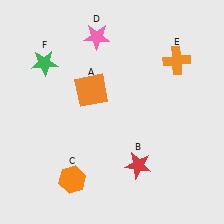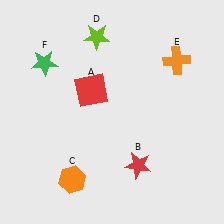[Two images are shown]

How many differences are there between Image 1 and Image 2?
There are 2 differences between the two images.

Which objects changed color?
A changed from orange to red. D changed from pink to lime.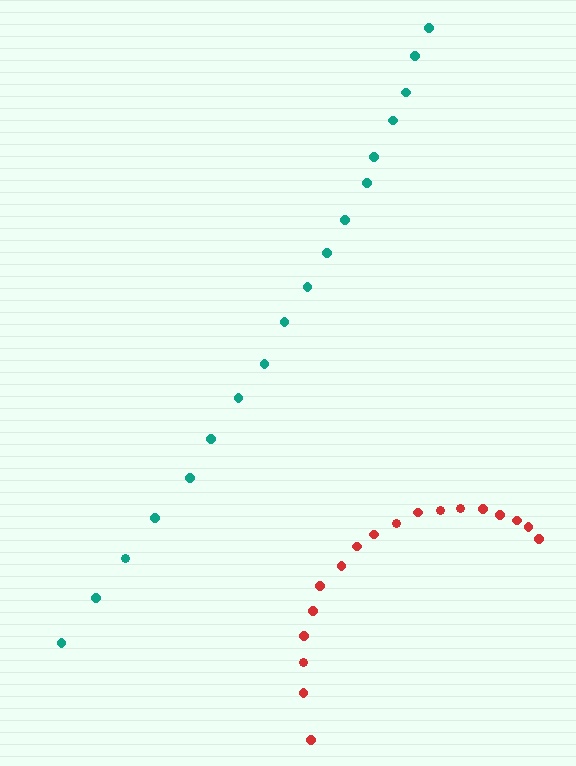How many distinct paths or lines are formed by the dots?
There are 2 distinct paths.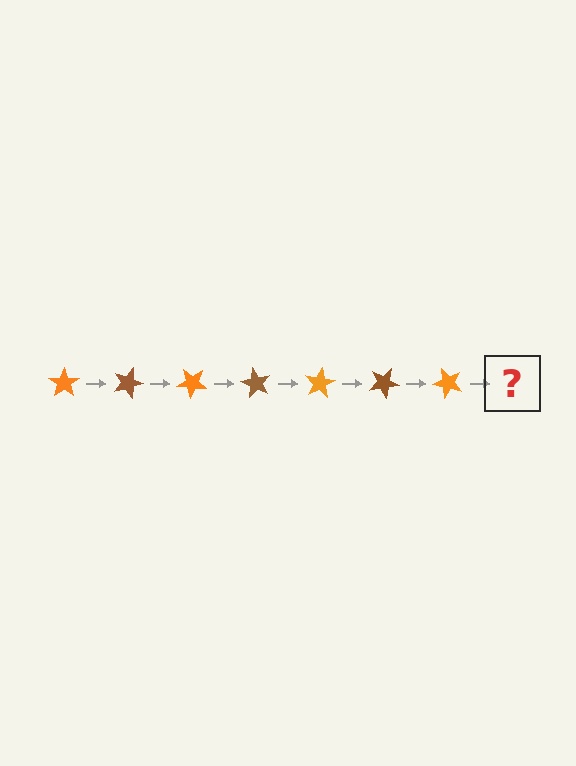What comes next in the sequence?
The next element should be a brown star, rotated 140 degrees from the start.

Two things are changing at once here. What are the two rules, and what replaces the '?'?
The two rules are that it rotates 20 degrees each step and the color cycles through orange and brown. The '?' should be a brown star, rotated 140 degrees from the start.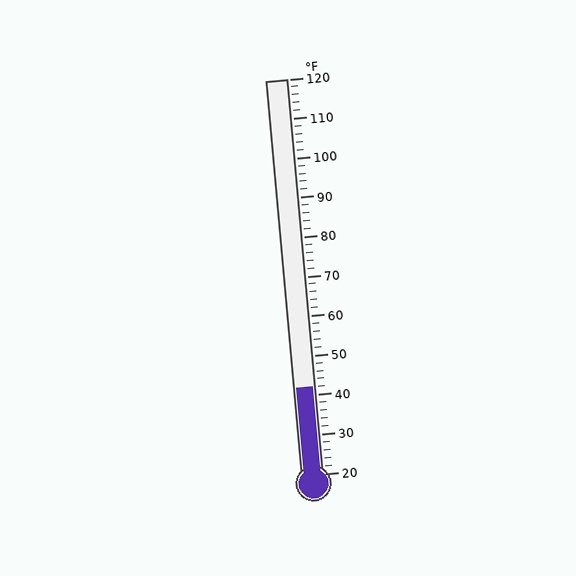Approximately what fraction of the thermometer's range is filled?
The thermometer is filled to approximately 20% of its range.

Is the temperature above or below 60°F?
The temperature is below 60°F.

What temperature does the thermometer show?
The thermometer shows approximately 42°F.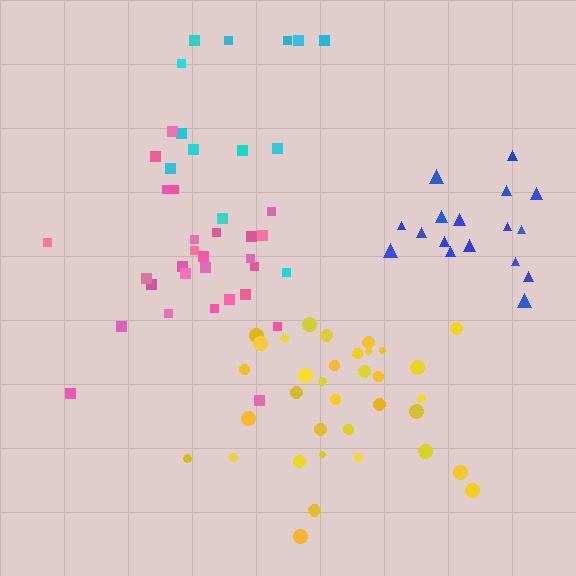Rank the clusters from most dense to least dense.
yellow, pink, blue, cyan.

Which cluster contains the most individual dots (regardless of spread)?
Yellow (35).